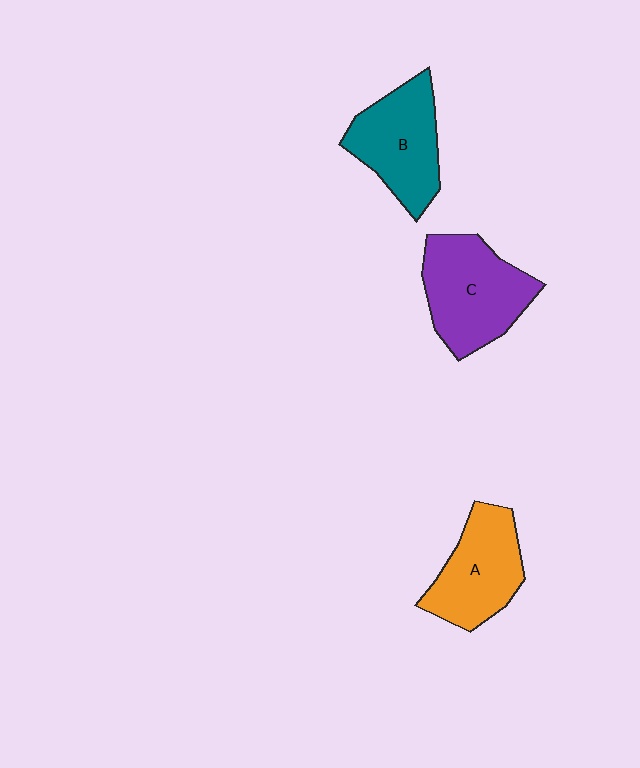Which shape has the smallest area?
Shape A (orange).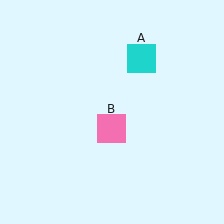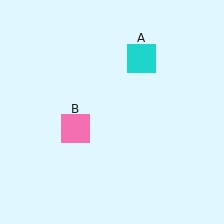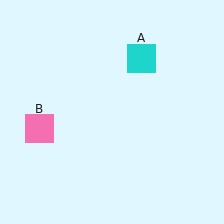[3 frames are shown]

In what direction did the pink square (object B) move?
The pink square (object B) moved left.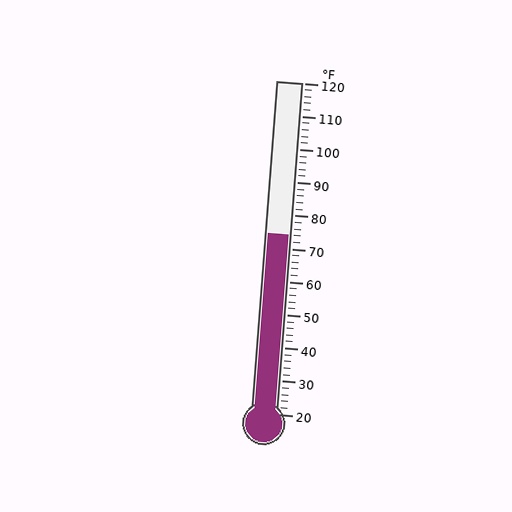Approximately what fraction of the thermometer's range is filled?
The thermometer is filled to approximately 55% of its range.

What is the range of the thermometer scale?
The thermometer scale ranges from 20°F to 120°F.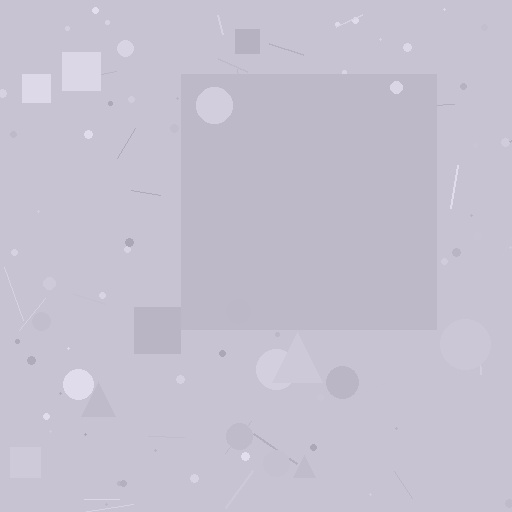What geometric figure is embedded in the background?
A square is embedded in the background.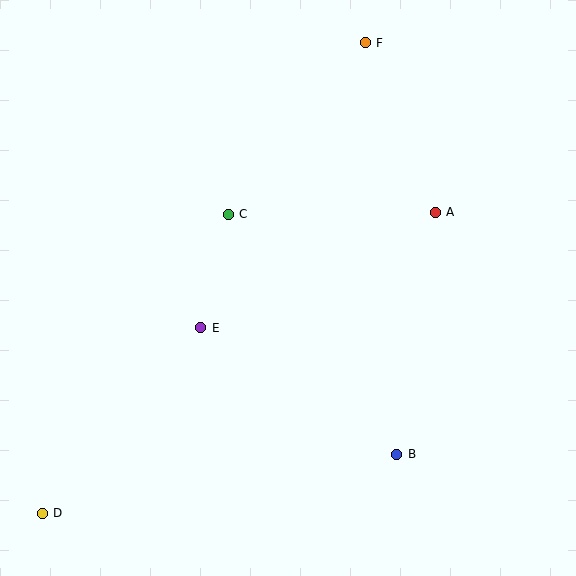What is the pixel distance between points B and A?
The distance between B and A is 245 pixels.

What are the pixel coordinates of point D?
Point D is at (42, 513).